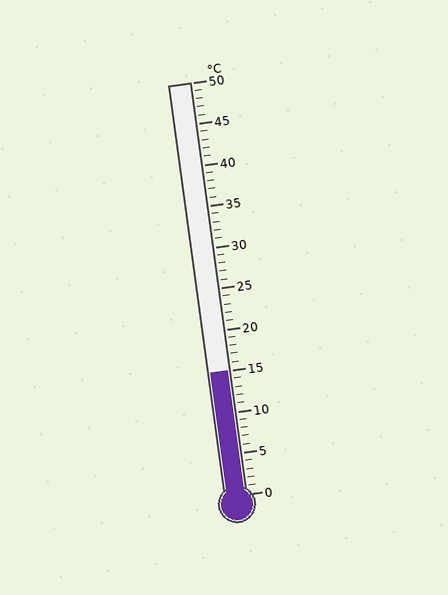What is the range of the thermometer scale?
The thermometer scale ranges from 0°C to 50°C.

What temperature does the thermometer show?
The thermometer shows approximately 15°C.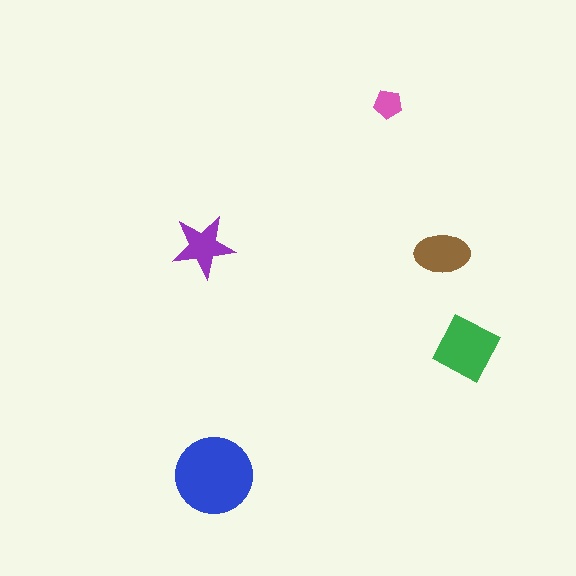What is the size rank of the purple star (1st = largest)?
4th.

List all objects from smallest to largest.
The pink pentagon, the purple star, the brown ellipse, the green square, the blue circle.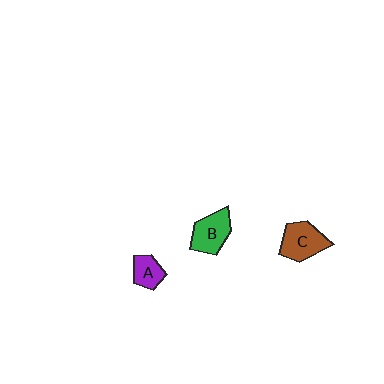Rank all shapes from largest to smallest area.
From largest to smallest: C (brown), B (green), A (purple).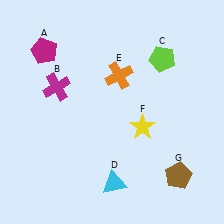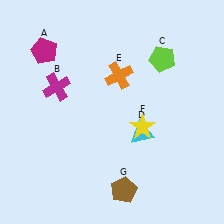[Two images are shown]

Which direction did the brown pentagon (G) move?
The brown pentagon (G) moved left.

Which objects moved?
The objects that moved are: the cyan triangle (D), the brown pentagon (G).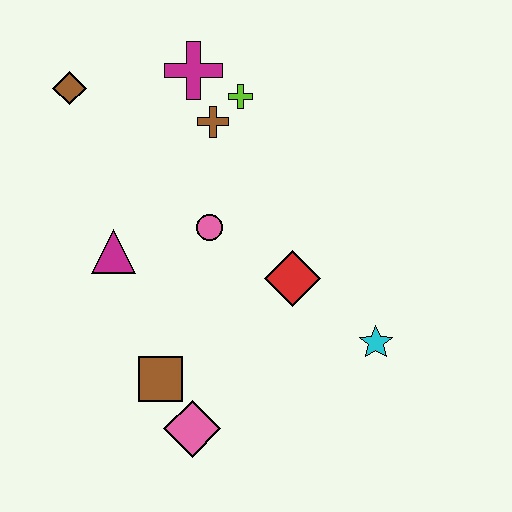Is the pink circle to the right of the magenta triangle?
Yes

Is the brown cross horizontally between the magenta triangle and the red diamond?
Yes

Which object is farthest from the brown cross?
The pink diamond is farthest from the brown cross.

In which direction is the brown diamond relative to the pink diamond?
The brown diamond is above the pink diamond.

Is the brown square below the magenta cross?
Yes